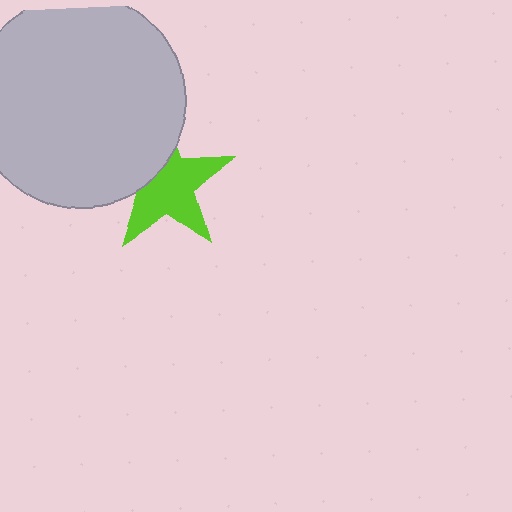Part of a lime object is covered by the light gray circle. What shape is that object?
It is a star.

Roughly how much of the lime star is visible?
Most of it is visible (roughly 67%).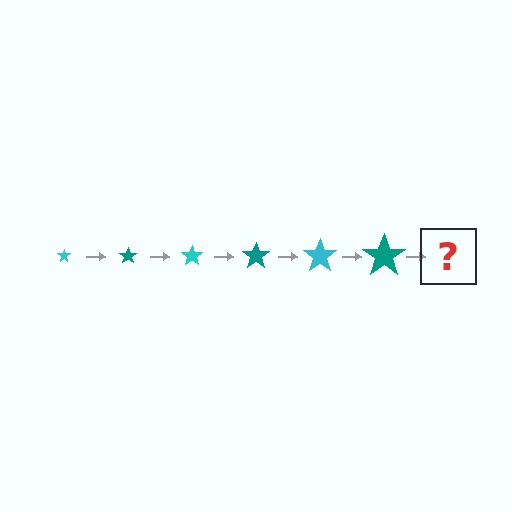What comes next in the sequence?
The next element should be a cyan star, larger than the previous one.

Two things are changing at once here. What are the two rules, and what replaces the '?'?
The two rules are that the star grows larger each step and the color cycles through cyan and teal. The '?' should be a cyan star, larger than the previous one.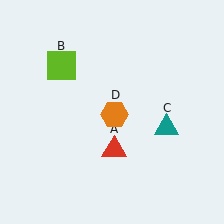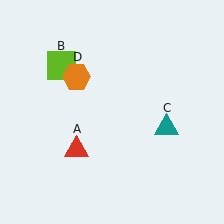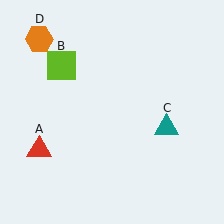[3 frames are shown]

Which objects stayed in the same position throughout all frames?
Lime square (object B) and teal triangle (object C) remained stationary.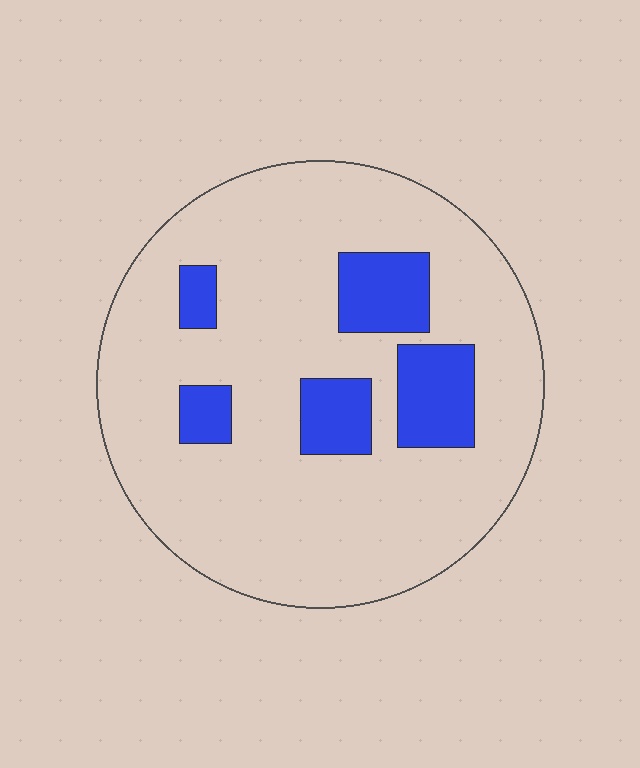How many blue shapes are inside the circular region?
5.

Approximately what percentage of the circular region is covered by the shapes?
Approximately 15%.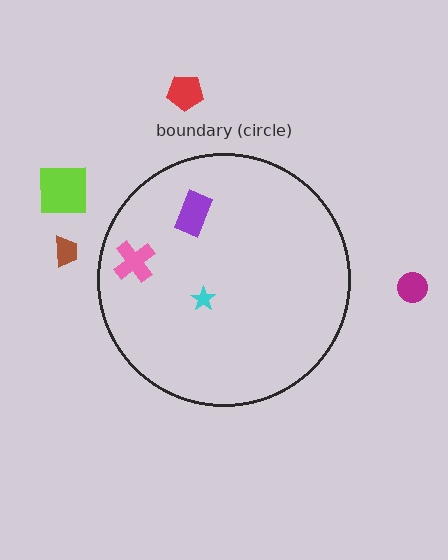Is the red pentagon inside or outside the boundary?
Outside.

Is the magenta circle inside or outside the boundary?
Outside.